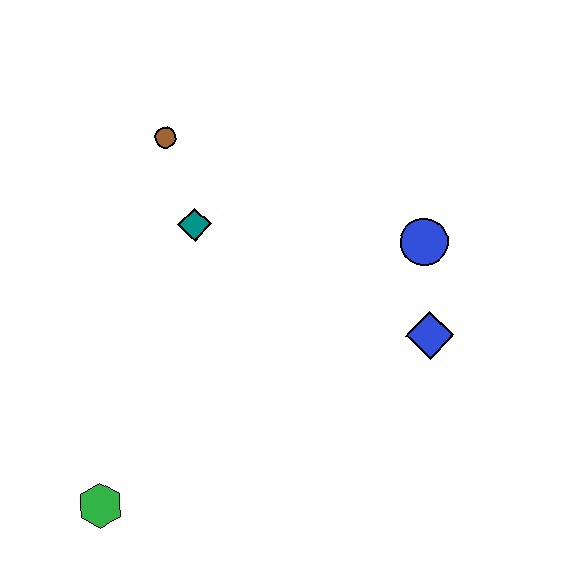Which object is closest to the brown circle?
The teal diamond is closest to the brown circle.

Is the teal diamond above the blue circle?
Yes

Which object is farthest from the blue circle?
The green hexagon is farthest from the blue circle.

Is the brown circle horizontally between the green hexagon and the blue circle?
Yes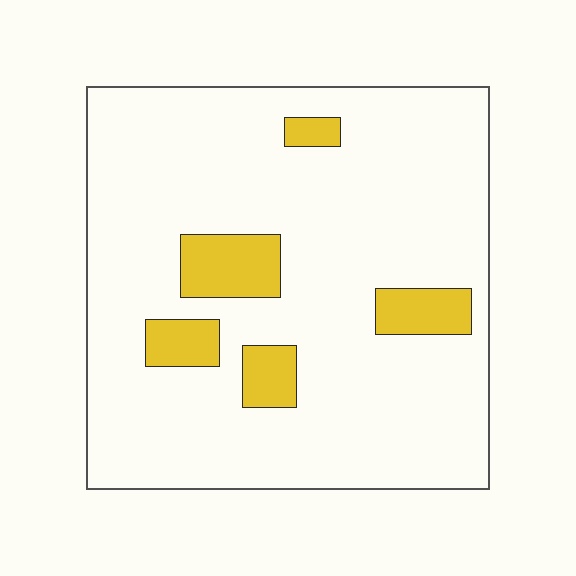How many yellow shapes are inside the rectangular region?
5.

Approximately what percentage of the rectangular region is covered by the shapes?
Approximately 10%.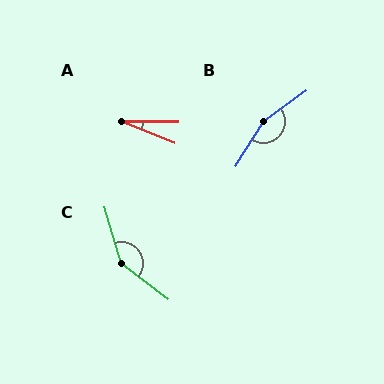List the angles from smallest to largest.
A (21°), C (143°), B (158°).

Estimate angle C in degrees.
Approximately 143 degrees.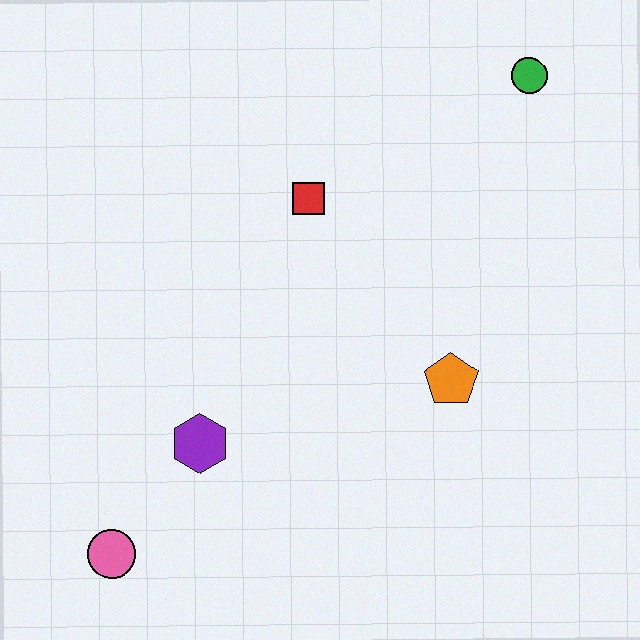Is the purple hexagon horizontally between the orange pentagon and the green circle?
No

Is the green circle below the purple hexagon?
No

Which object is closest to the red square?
The orange pentagon is closest to the red square.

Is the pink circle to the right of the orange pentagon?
No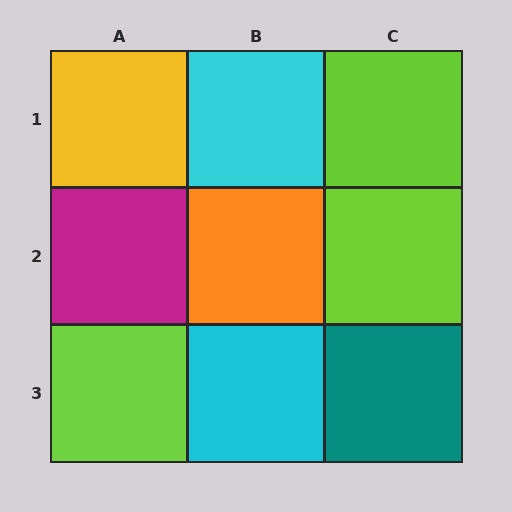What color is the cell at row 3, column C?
Teal.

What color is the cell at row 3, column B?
Cyan.